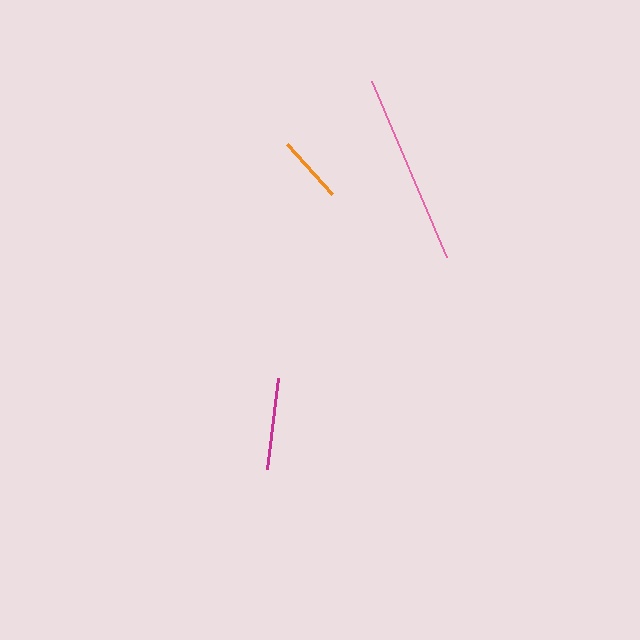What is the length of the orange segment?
The orange segment is approximately 68 pixels long.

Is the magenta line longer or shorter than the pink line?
The pink line is longer than the magenta line.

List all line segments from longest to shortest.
From longest to shortest: pink, magenta, orange.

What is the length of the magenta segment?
The magenta segment is approximately 91 pixels long.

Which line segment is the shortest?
The orange line is the shortest at approximately 68 pixels.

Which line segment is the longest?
The pink line is the longest at approximately 192 pixels.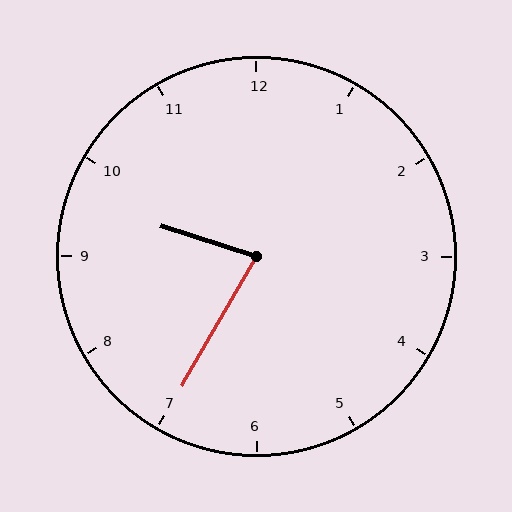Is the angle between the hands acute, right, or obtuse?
It is acute.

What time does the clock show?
9:35.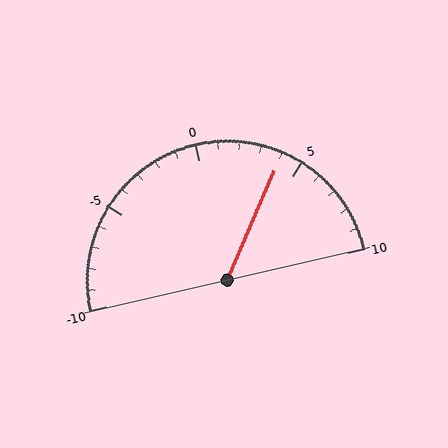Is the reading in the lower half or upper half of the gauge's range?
The reading is in the upper half of the range (-10 to 10).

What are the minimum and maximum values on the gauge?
The gauge ranges from -10 to 10.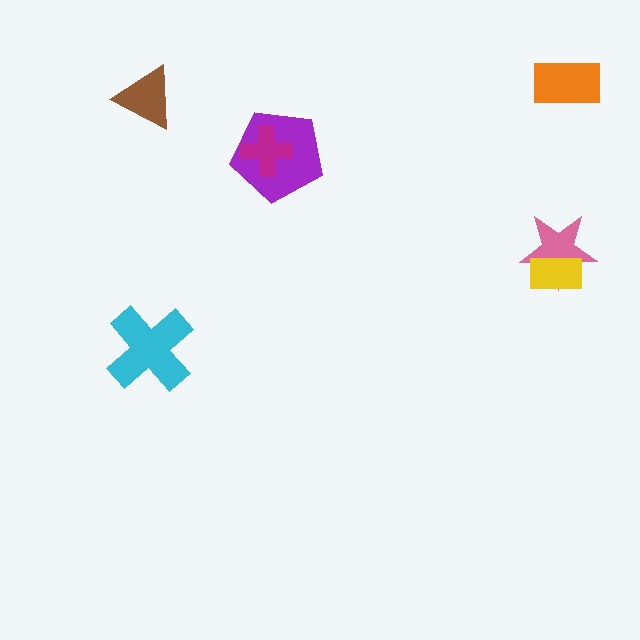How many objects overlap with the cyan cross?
0 objects overlap with the cyan cross.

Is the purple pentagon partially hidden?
Yes, it is partially covered by another shape.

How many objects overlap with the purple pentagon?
1 object overlaps with the purple pentagon.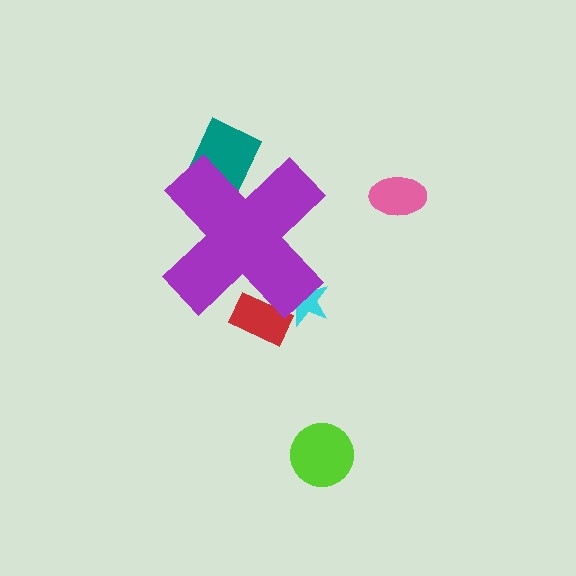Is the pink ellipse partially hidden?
No, the pink ellipse is fully visible.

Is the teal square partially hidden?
Yes, the teal square is partially hidden behind the purple cross.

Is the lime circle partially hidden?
No, the lime circle is fully visible.